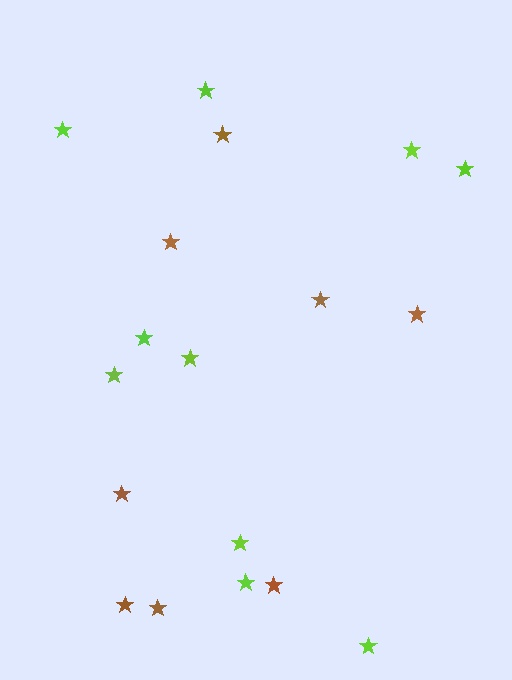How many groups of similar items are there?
There are 2 groups: one group of lime stars (10) and one group of brown stars (8).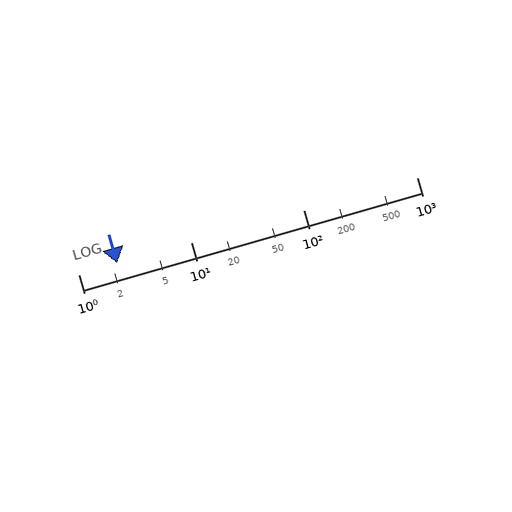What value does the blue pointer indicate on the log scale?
The pointer indicates approximately 2.2.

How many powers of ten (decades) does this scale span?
The scale spans 3 decades, from 1 to 1000.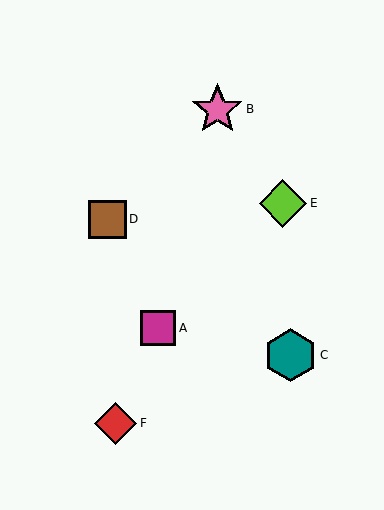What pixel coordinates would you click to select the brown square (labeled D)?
Click at (107, 219) to select the brown square D.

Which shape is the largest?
The teal hexagon (labeled C) is the largest.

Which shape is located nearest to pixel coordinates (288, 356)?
The teal hexagon (labeled C) at (290, 355) is nearest to that location.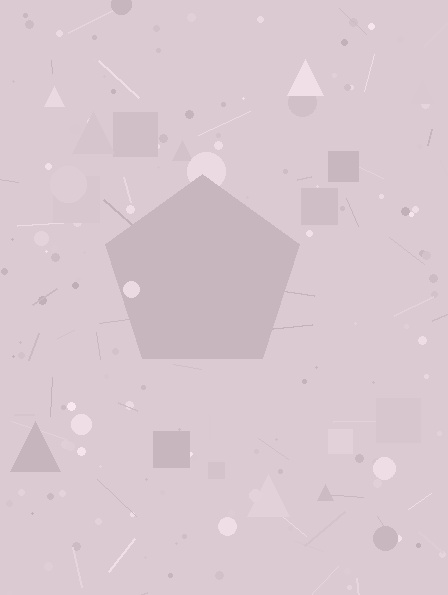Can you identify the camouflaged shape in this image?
The camouflaged shape is a pentagon.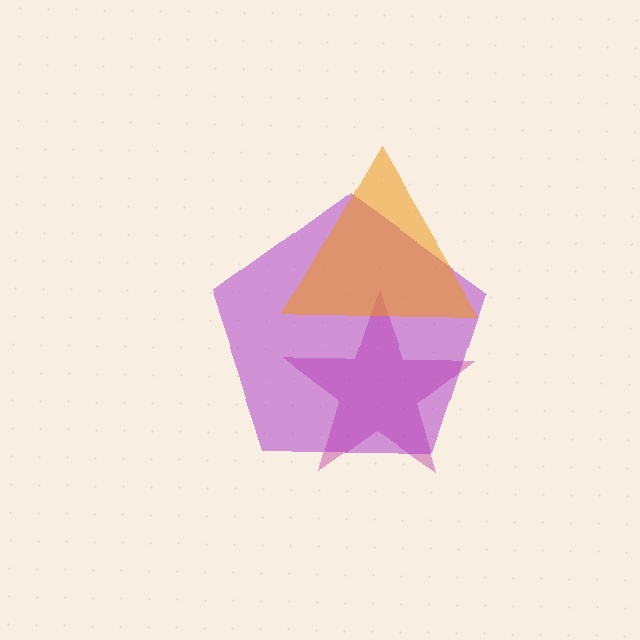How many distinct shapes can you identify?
There are 3 distinct shapes: a magenta star, a purple pentagon, an orange triangle.